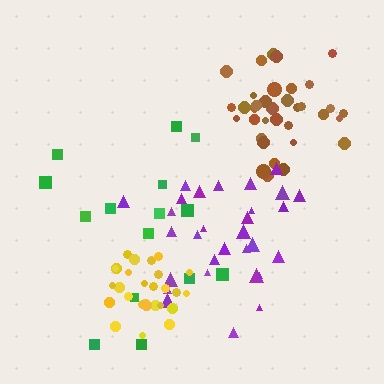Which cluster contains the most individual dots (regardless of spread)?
Brown (35).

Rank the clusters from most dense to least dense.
yellow, brown, purple, green.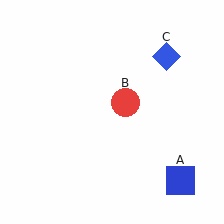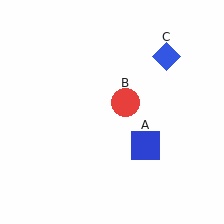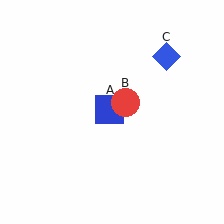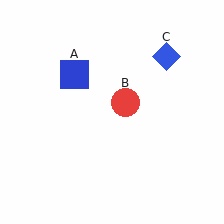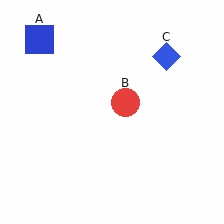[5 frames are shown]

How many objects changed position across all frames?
1 object changed position: blue square (object A).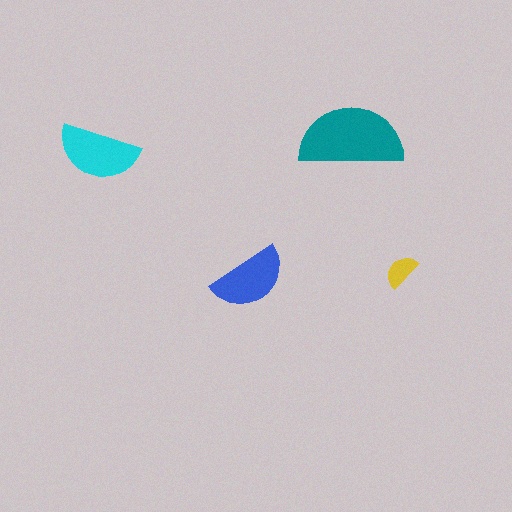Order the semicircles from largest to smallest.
the teal one, the cyan one, the blue one, the yellow one.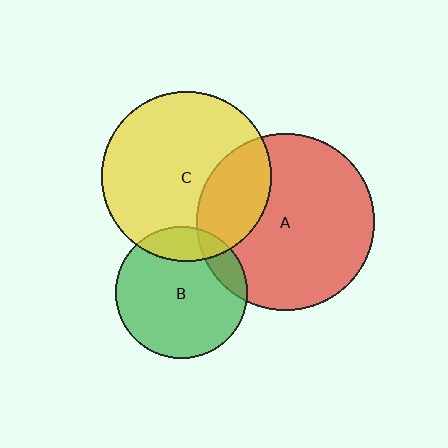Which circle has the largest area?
Circle A (red).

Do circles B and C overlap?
Yes.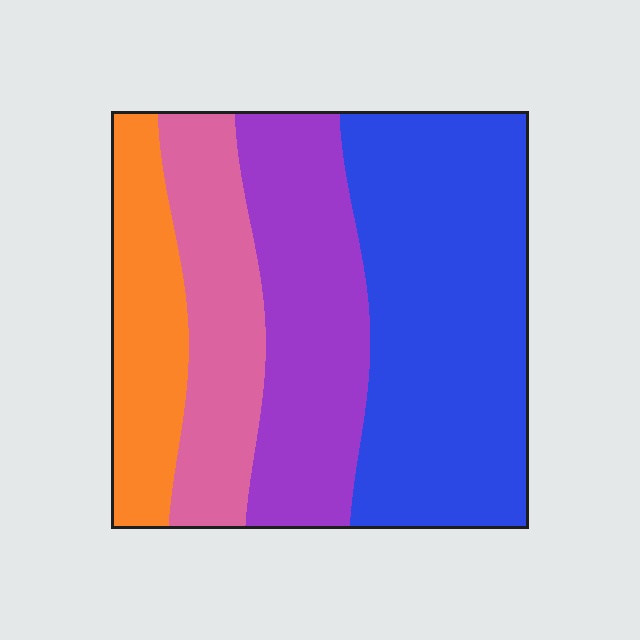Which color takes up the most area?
Blue, at roughly 40%.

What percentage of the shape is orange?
Orange takes up less than a sixth of the shape.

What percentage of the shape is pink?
Pink covers around 20% of the shape.